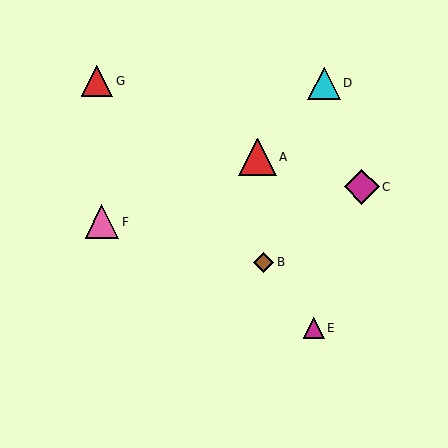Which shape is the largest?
The red triangle (labeled A) is the largest.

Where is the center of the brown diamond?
The center of the brown diamond is at (264, 262).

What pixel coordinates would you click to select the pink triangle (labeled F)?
Click at (102, 222) to select the pink triangle F.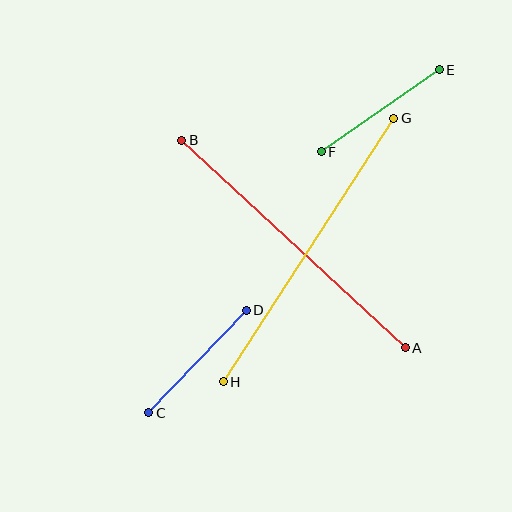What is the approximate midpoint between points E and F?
The midpoint is at approximately (380, 111) pixels.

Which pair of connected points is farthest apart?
Points G and H are farthest apart.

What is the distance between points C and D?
The distance is approximately 142 pixels.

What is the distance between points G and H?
The distance is approximately 314 pixels.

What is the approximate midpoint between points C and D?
The midpoint is at approximately (197, 362) pixels.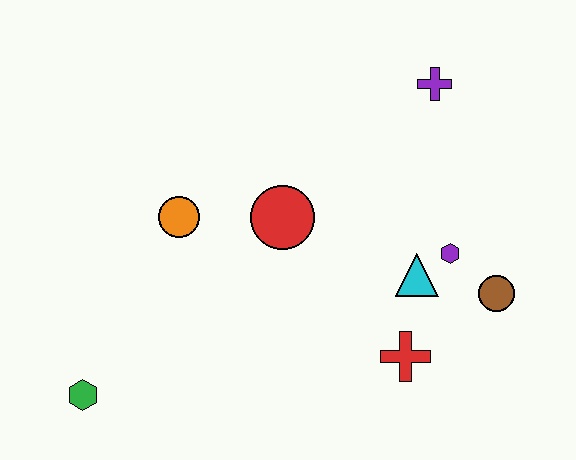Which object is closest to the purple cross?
The purple hexagon is closest to the purple cross.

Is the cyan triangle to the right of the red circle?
Yes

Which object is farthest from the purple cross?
The green hexagon is farthest from the purple cross.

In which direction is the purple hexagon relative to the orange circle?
The purple hexagon is to the right of the orange circle.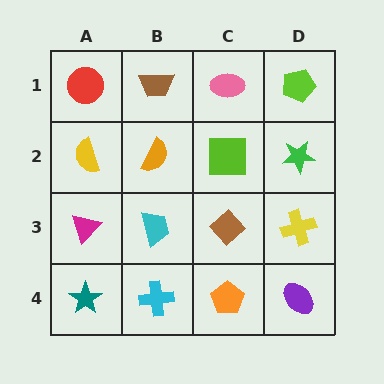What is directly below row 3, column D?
A purple ellipse.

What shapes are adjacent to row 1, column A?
A yellow semicircle (row 2, column A), a brown trapezoid (row 1, column B).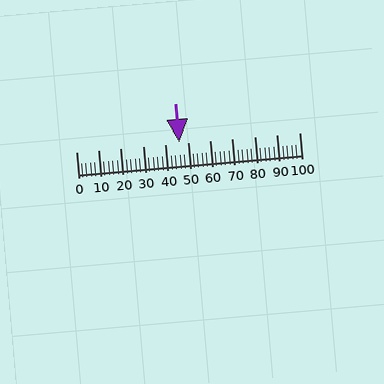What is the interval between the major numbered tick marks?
The major tick marks are spaced 10 units apart.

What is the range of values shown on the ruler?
The ruler shows values from 0 to 100.